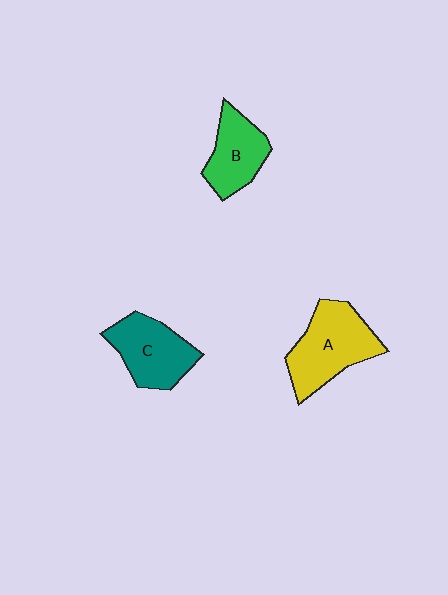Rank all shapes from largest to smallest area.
From largest to smallest: A (yellow), C (teal), B (green).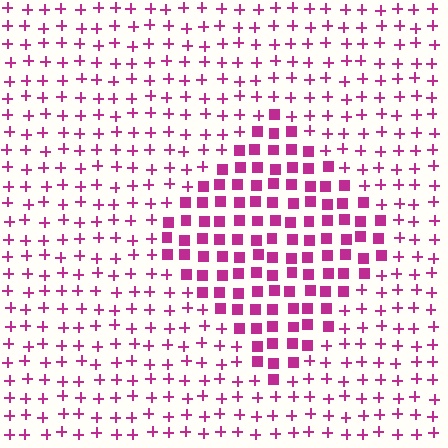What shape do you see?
I see a diamond.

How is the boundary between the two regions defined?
The boundary is defined by a change in element shape: squares inside vs. plus signs outside. All elements share the same color and spacing.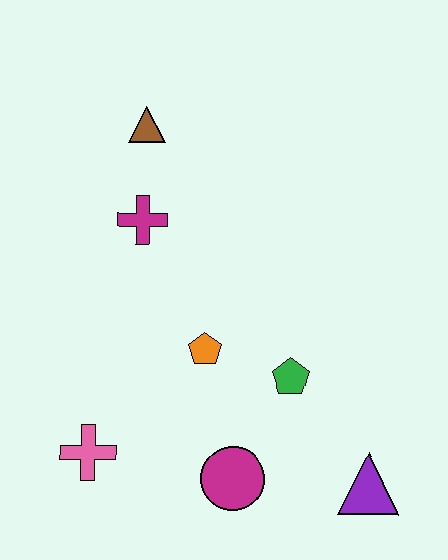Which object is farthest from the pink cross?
The brown triangle is farthest from the pink cross.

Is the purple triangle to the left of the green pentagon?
No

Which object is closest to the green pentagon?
The orange pentagon is closest to the green pentagon.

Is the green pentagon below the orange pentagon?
Yes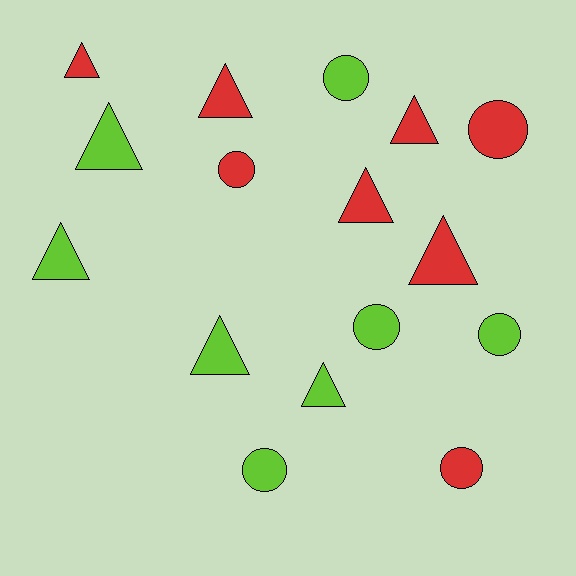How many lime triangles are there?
There are 4 lime triangles.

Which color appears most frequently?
Red, with 8 objects.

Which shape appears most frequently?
Triangle, with 9 objects.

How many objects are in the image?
There are 16 objects.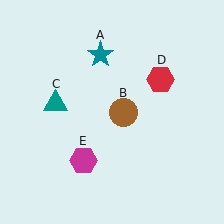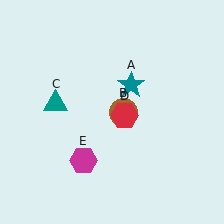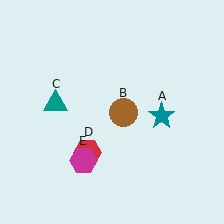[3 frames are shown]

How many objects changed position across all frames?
2 objects changed position: teal star (object A), red hexagon (object D).